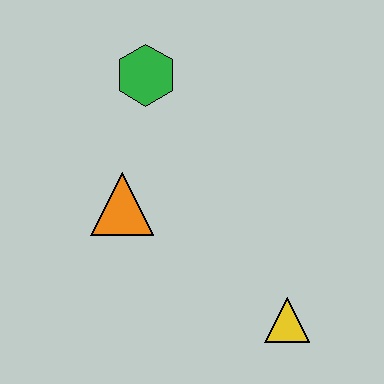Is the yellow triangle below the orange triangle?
Yes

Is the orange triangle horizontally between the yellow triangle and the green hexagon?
No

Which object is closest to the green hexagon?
The orange triangle is closest to the green hexagon.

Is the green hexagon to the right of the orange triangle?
Yes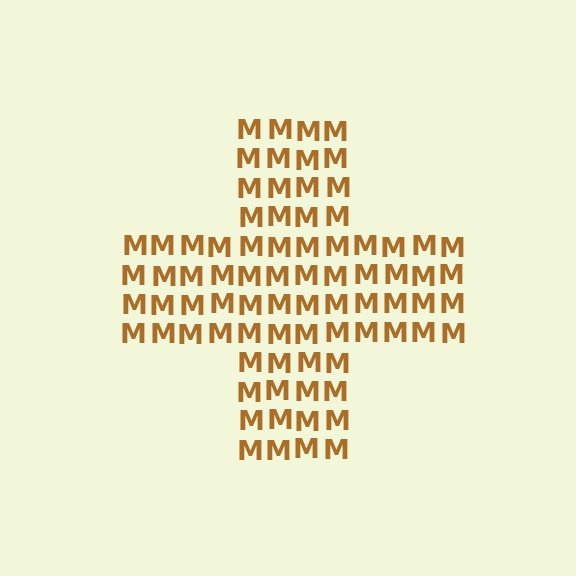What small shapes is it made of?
It is made of small letter M's.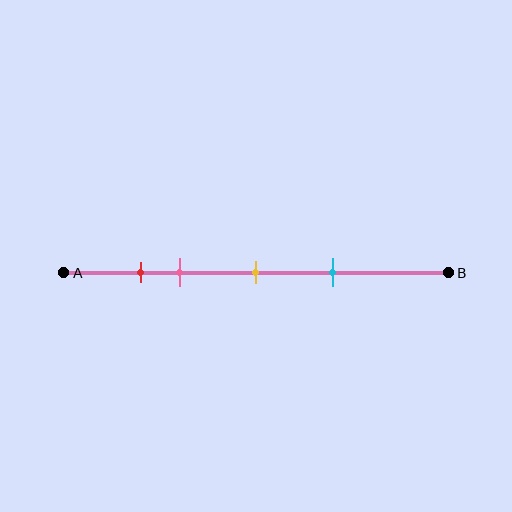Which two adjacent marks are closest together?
The red and pink marks are the closest adjacent pair.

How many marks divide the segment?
There are 4 marks dividing the segment.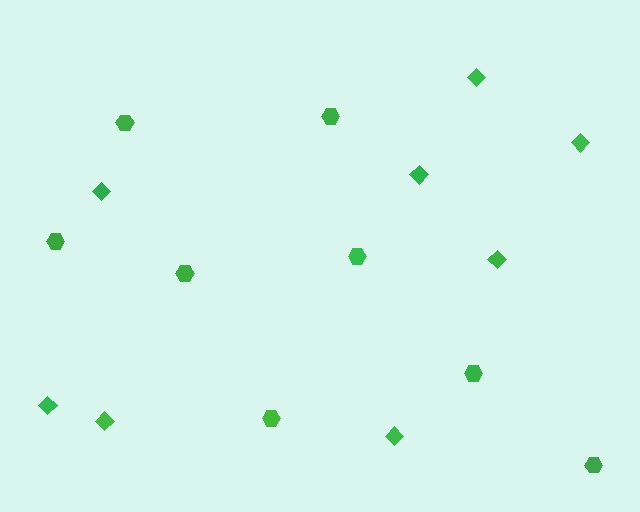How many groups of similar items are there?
There are 2 groups: one group of hexagons (8) and one group of diamonds (8).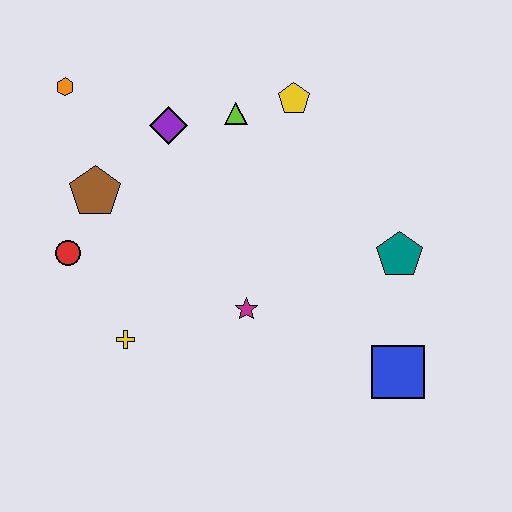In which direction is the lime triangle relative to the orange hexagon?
The lime triangle is to the right of the orange hexagon.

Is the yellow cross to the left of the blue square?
Yes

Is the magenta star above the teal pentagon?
No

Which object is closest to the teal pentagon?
The blue square is closest to the teal pentagon.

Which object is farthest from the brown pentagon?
The blue square is farthest from the brown pentagon.